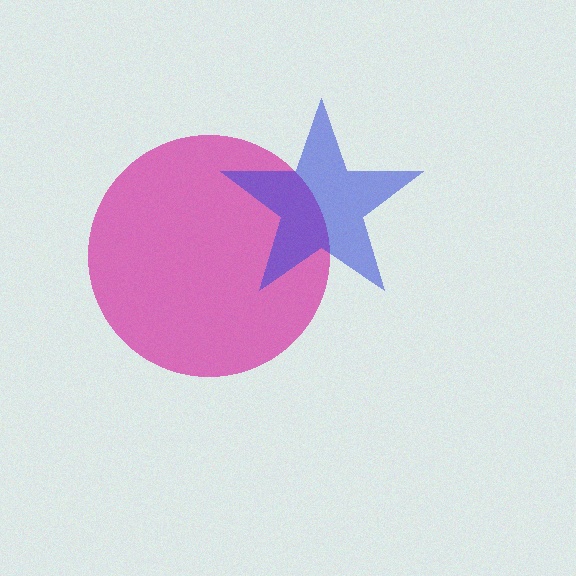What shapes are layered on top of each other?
The layered shapes are: a magenta circle, a blue star.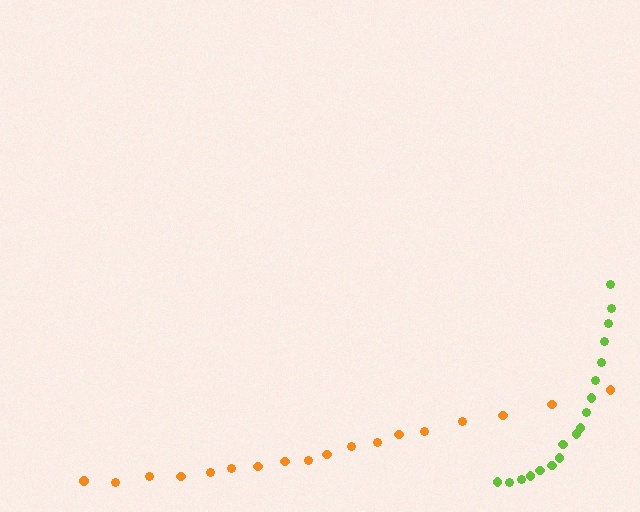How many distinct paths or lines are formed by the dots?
There are 2 distinct paths.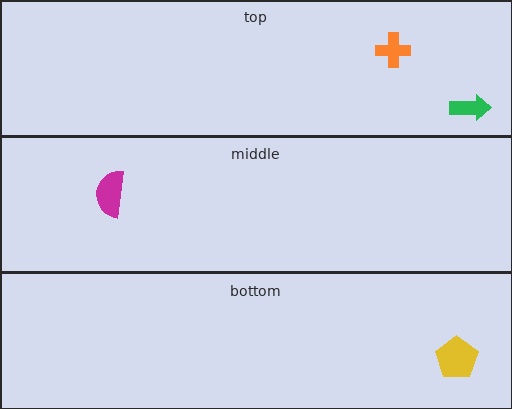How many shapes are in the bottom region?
1.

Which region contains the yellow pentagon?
The bottom region.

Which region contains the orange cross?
The top region.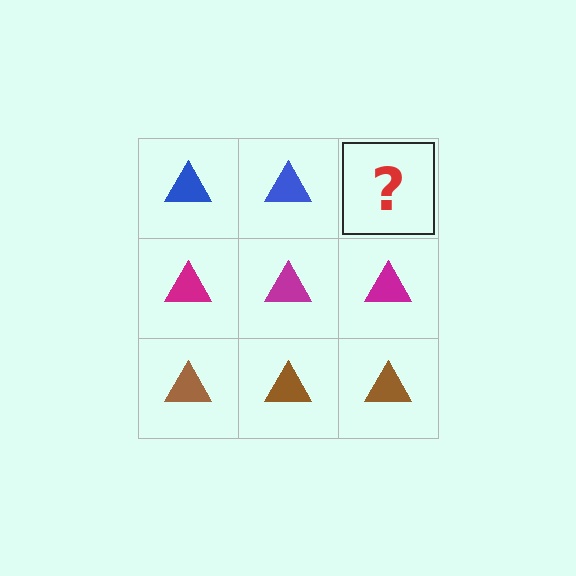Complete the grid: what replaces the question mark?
The question mark should be replaced with a blue triangle.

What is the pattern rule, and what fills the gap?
The rule is that each row has a consistent color. The gap should be filled with a blue triangle.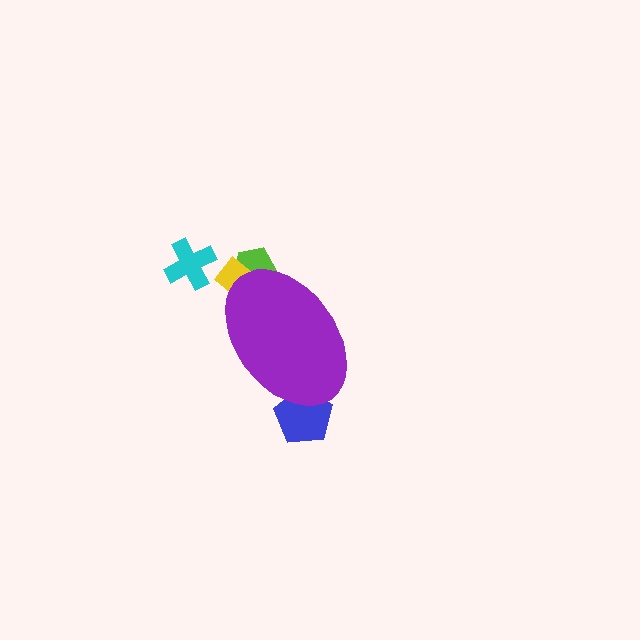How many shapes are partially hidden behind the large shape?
3 shapes are partially hidden.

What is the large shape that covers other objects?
A purple ellipse.